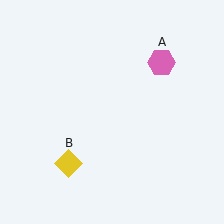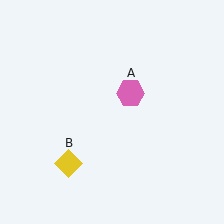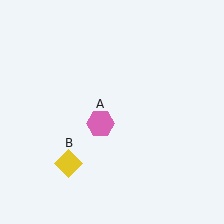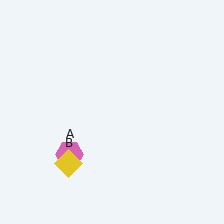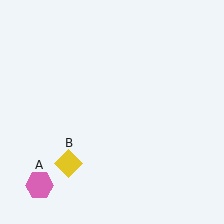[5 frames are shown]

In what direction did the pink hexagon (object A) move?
The pink hexagon (object A) moved down and to the left.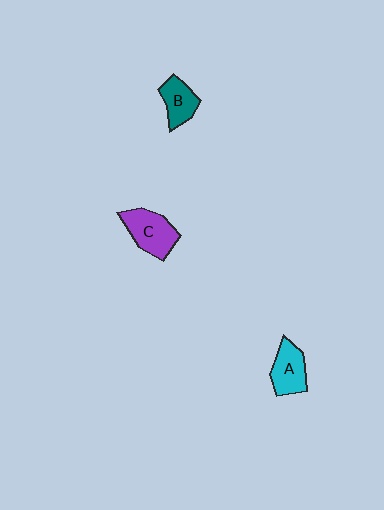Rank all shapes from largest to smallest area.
From largest to smallest: C (purple), A (cyan), B (teal).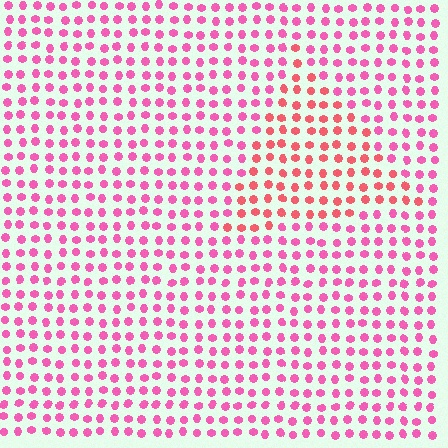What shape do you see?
I see a triangle.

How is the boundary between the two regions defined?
The boundary is defined purely by a slight shift in hue (about 29 degrees). Spacing, size, and orientation are identical on both sides.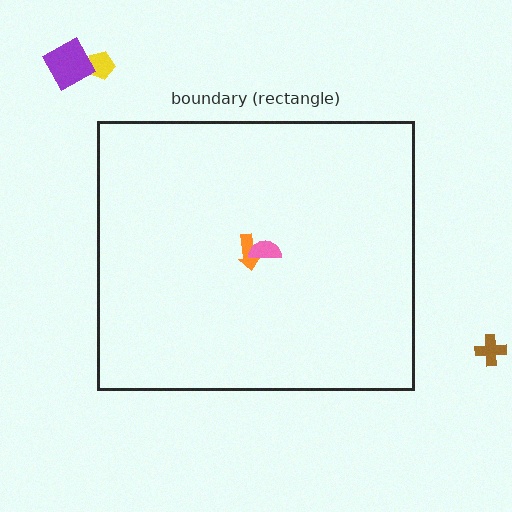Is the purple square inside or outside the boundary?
Outside.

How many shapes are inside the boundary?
2 inside, 3 outside.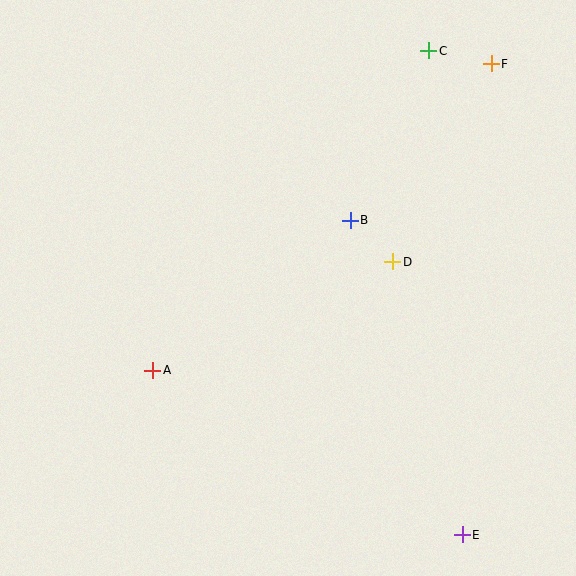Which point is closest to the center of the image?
Point B at (350, 220) is closest to the center.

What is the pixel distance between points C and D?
The distance between C and D is 214 pixels.